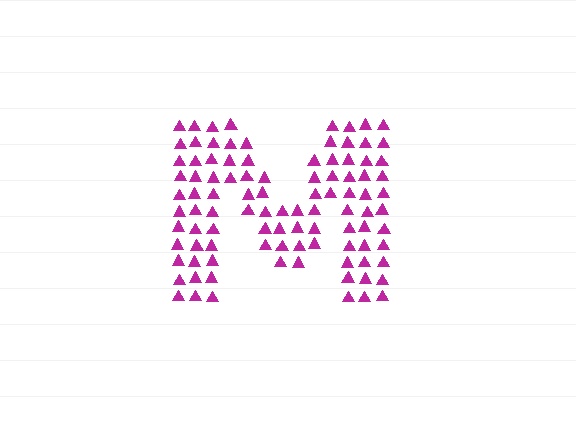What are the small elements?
The small elements are triangles.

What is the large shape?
The large shape is the letter M.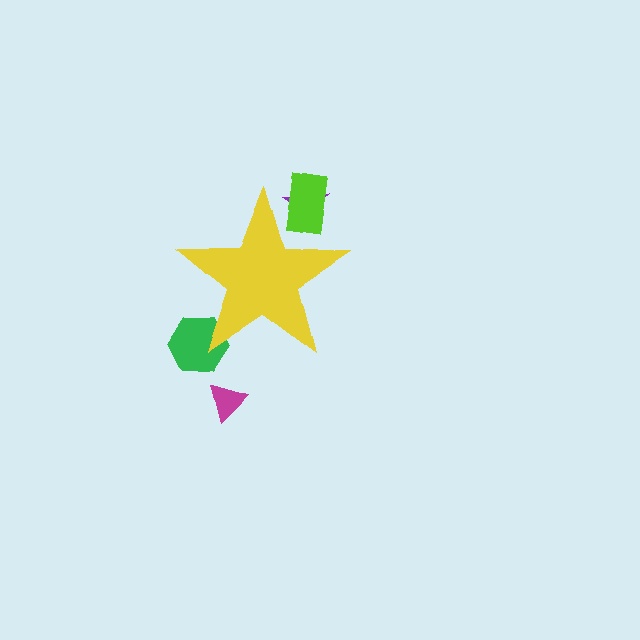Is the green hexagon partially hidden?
Yes, the green hexagon is partially hidden behind the yellow star.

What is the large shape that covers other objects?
A yellow star.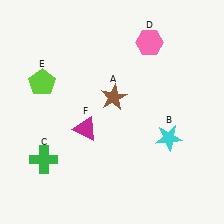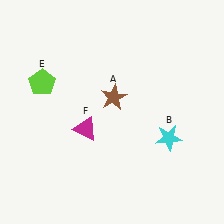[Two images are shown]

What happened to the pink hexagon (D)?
The pink hexagon (D) was removed in Image 2. It was in the top-right area of Image 1.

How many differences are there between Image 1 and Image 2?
There are 2 differences between the two images.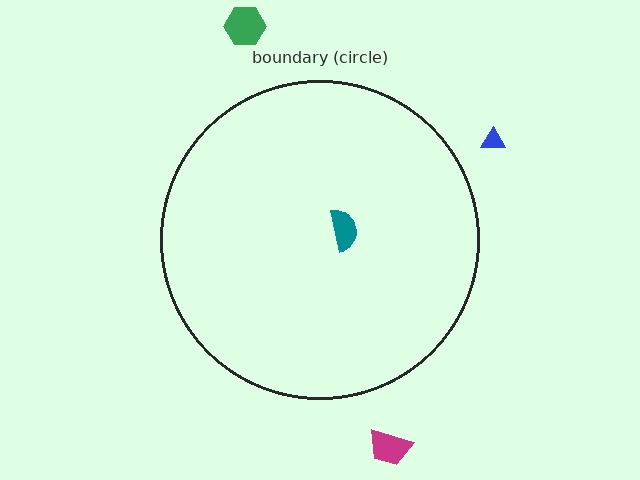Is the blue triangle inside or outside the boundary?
Outside.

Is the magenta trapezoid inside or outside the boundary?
Outside.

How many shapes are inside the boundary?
1 inside, 3 outside.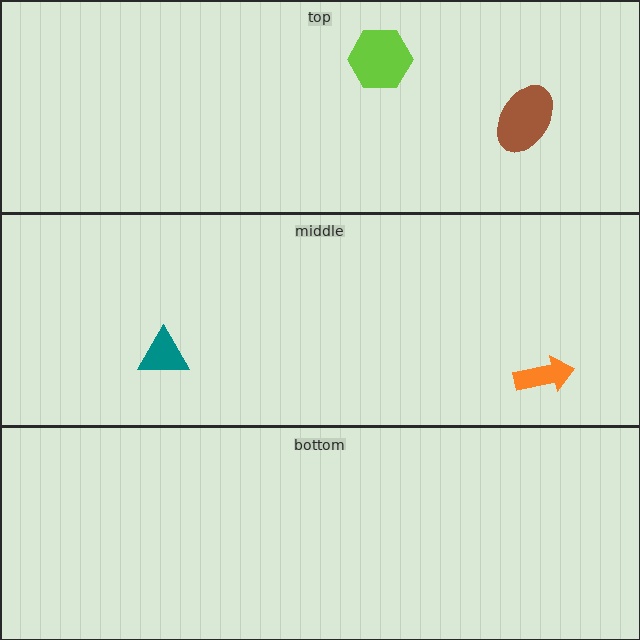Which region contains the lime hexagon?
The top region.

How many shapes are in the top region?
2.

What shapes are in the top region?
The brown ellipse, the lime hexagon.